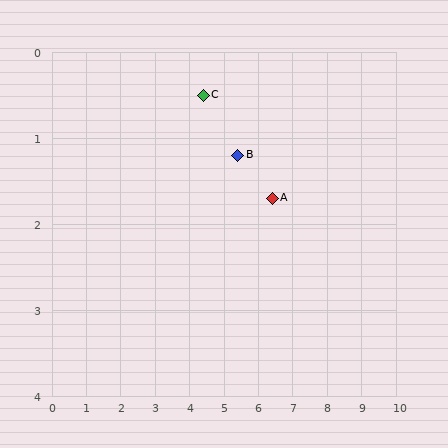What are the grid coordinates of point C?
Point C is at approximately (4.4, 0.5).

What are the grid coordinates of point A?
Point A is at approximately (6.4, 1.7).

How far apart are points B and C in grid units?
Points B and C are about 1.2 grid units apart.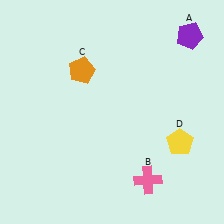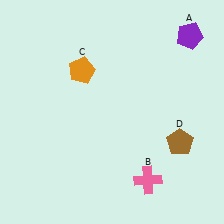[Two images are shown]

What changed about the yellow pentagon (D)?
In Image 1, D is yellow. In Image 2, it changed to brown.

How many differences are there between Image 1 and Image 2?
There is 1 difference between the two images.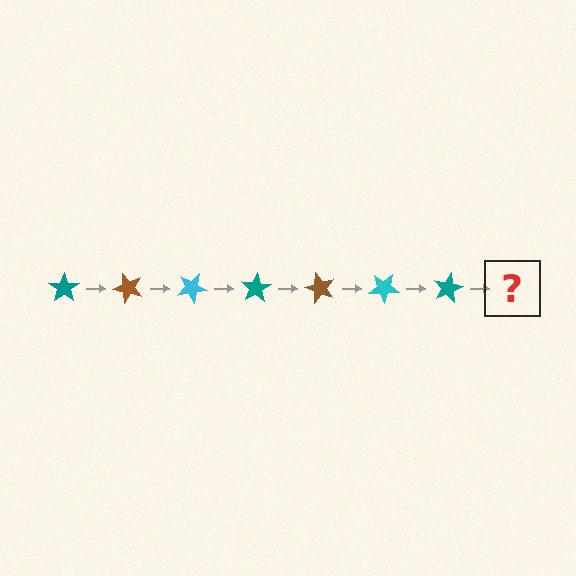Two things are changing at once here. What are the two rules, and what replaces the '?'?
The two rules are that it rotates 50 degrees each step and the color cycles through teal, brown, and cyan. The '?' should be a brown star, rotated 350 degrees from the start.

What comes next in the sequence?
The next element should be a brown star, rotated 350 degrees from the start.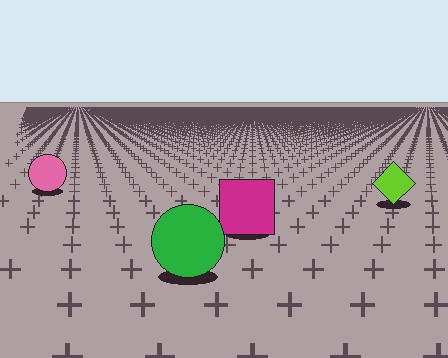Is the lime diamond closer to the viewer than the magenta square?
No. The magenta square is closer — you can tell from the texture gradient: the ground texture is coarser near it.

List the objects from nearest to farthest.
From nearest to farthest: the green circle, the magenta square, the lime diamond, the pink circle.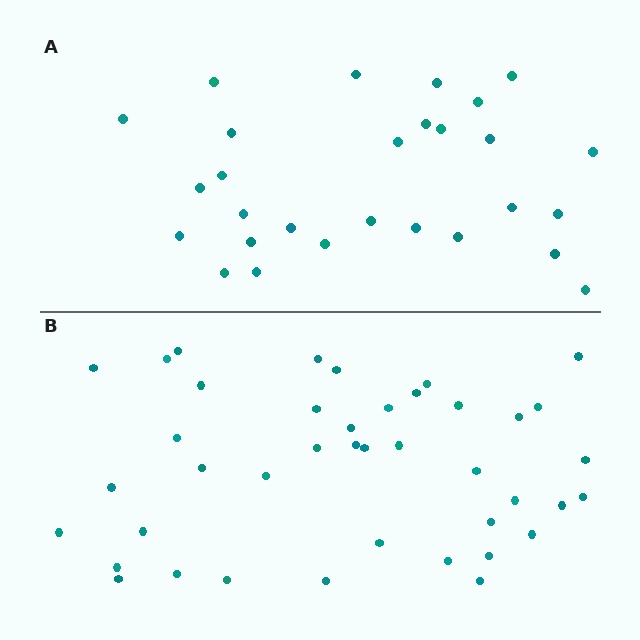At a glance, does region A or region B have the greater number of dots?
Region B (the bottom region) has more dots.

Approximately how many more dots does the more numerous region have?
Region B has approximately 15 more dots than region A.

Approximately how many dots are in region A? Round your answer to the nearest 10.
About 30 dots. (The exact count is 28, which rounds to 30.)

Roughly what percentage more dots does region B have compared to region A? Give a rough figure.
About 45% more.